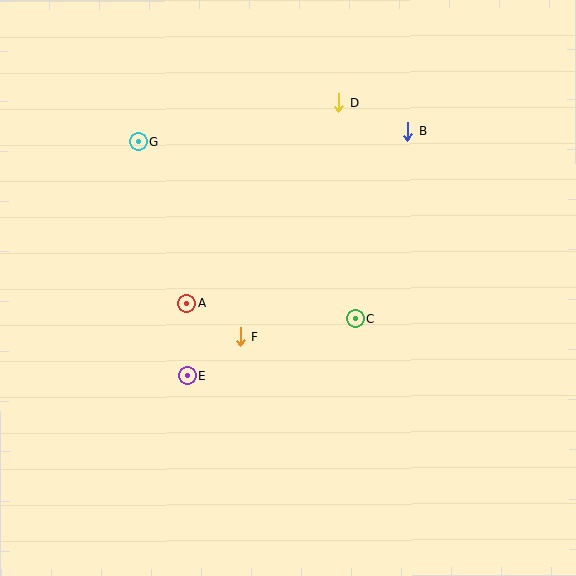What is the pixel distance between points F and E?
The distance between F and E is 66 pixels.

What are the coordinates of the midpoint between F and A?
The midpoint between F and A is at (214, 320).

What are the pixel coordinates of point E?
Point E is at (188, 376).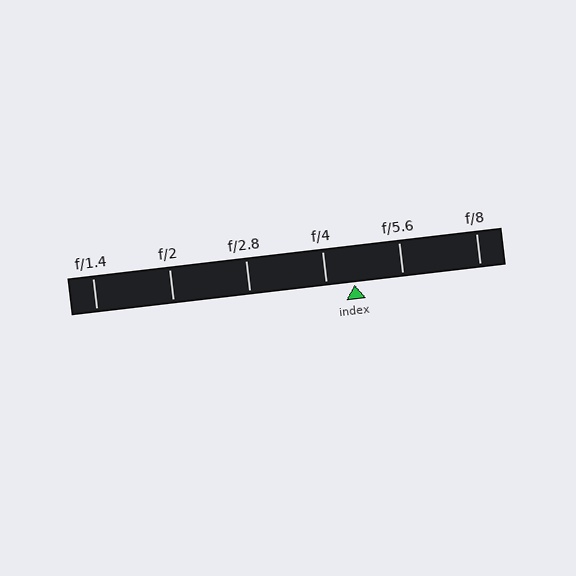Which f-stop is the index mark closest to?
The index mark is closest to f/4.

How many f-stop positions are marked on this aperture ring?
There are 6 f-stop positions marked.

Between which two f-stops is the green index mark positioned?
The index mark is between f/4 and f/5.6.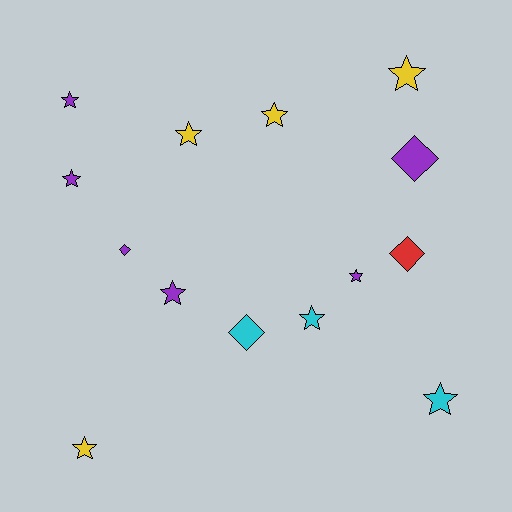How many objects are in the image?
There are 14 objects.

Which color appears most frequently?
Purple, with 6 objects.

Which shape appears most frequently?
Star, with 10 objects.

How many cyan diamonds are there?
There is 1 cyan diamond.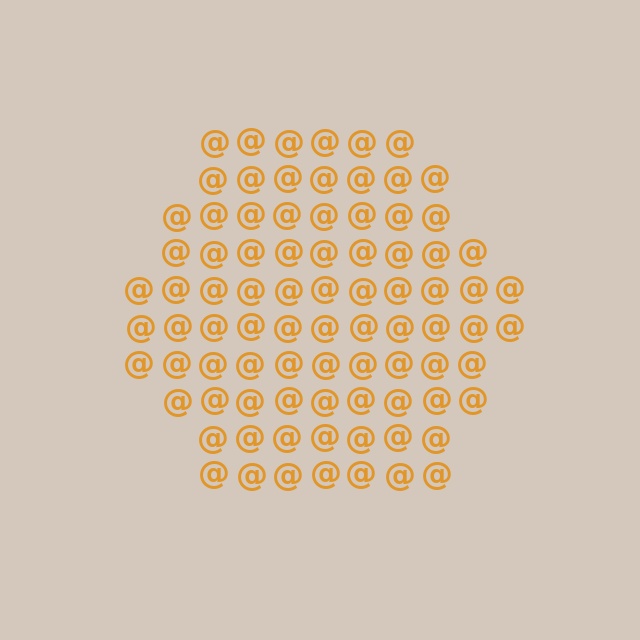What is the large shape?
The large shape is a hexagon.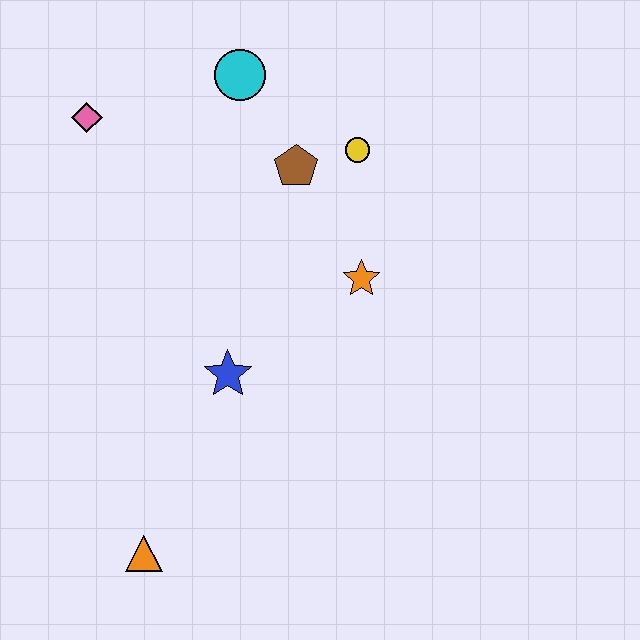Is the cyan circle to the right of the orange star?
No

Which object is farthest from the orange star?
The orange triangle is farthest from the orange star.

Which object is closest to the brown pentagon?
The yellow circle is closest to the brown pentagon.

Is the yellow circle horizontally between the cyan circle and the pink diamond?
No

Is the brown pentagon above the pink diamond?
No